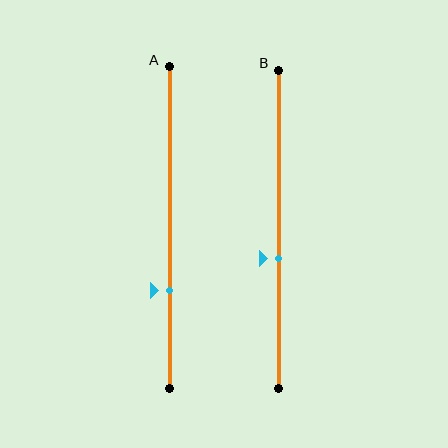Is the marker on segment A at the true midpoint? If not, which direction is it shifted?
No, the marker on segment A is shifted downward by about 20% of the segment length.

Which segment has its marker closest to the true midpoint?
Segment B has its marker closest to the true midpoint.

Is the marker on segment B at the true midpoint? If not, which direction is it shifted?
No, the marker on segment B is shifted downward by about 9% of the segment length.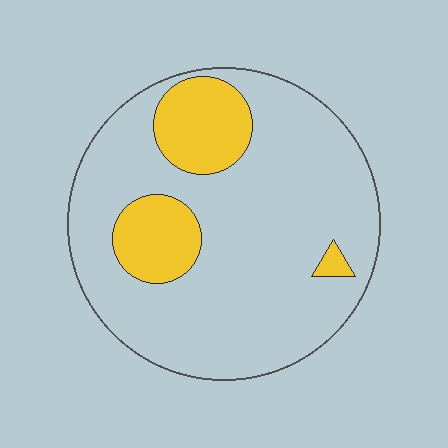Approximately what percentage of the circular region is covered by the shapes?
Approximately 20%.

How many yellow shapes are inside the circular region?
3.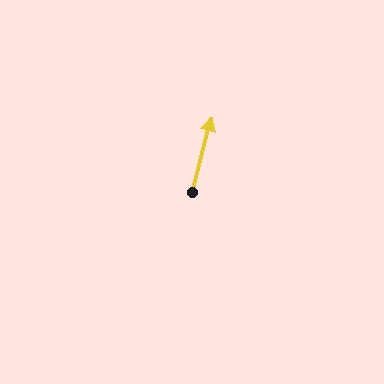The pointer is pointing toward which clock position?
Roughly 12 o'clock.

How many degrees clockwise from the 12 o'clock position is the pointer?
Approximately 15 degrees.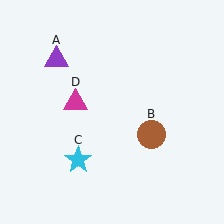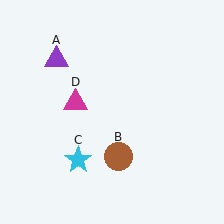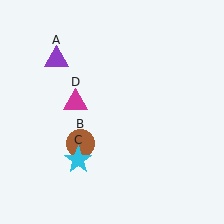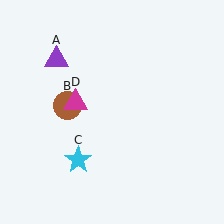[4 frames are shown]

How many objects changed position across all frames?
1 object changed position: brown circle (object B).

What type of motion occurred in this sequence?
The brown circle (object B) rotated clockwise around the center of the scene.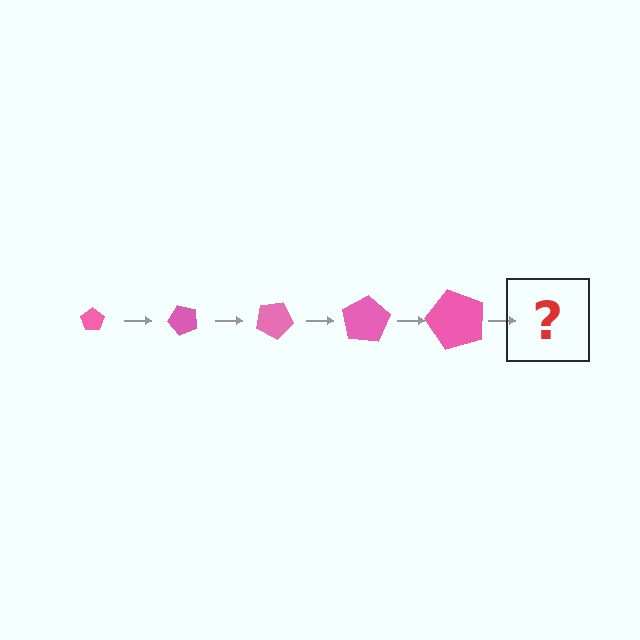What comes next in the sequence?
The next element should be a pentagon, larger than the previous one and rotated 250 degrees from the start.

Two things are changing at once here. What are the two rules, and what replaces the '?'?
The two rules are that the pentagon grows larger each step and it rotates 50 degrees each step. The '?' should be a pentagon, larger than the previous one and rotated 250 degrees from the start.